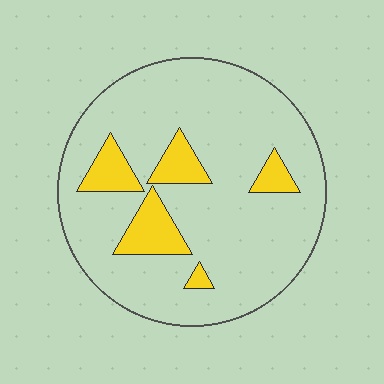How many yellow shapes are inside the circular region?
5.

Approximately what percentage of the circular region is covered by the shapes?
Approximately 15%.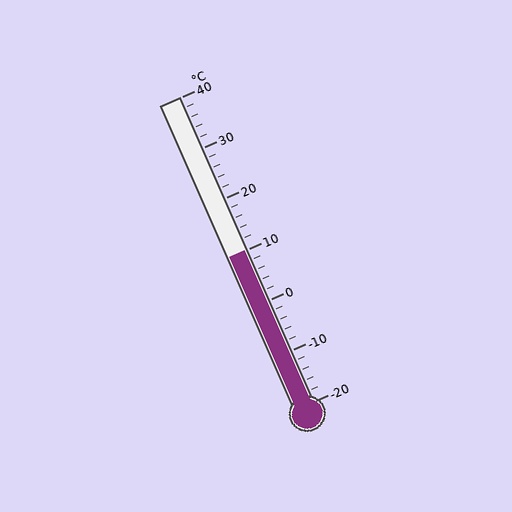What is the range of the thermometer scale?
The thermometer scale ranges from -20°C to 40°C.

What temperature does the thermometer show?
The thermometer shows approximately 10°C.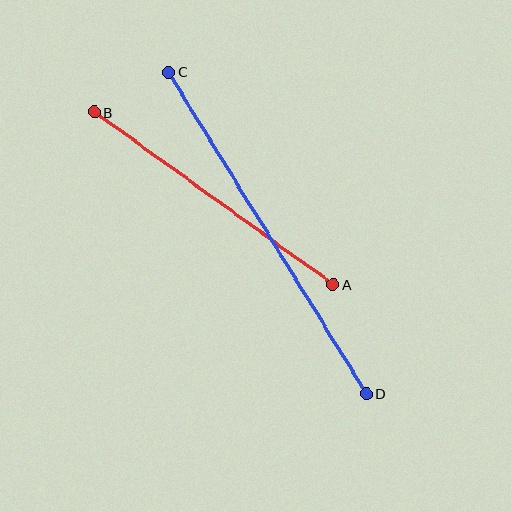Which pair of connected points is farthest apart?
Points C and D are farthest apart.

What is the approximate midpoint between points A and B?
The midpoint is at approximately (214, 198) pixels.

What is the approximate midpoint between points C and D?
The midpoint is at approximately (267, 233) pixels.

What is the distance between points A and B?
The distance is approximately 294 pixels.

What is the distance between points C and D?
The distance is approximately 377 pixels.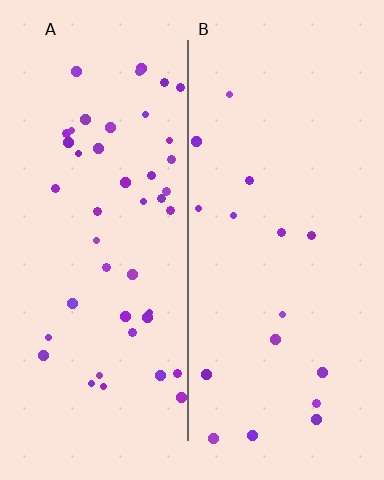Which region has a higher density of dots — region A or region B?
A (the left).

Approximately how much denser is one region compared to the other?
Approximately 2.8× — region A over region B.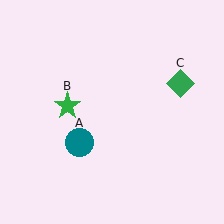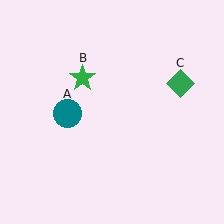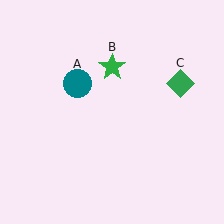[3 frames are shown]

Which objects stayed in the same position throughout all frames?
Green diamond (object C) remained stationary.